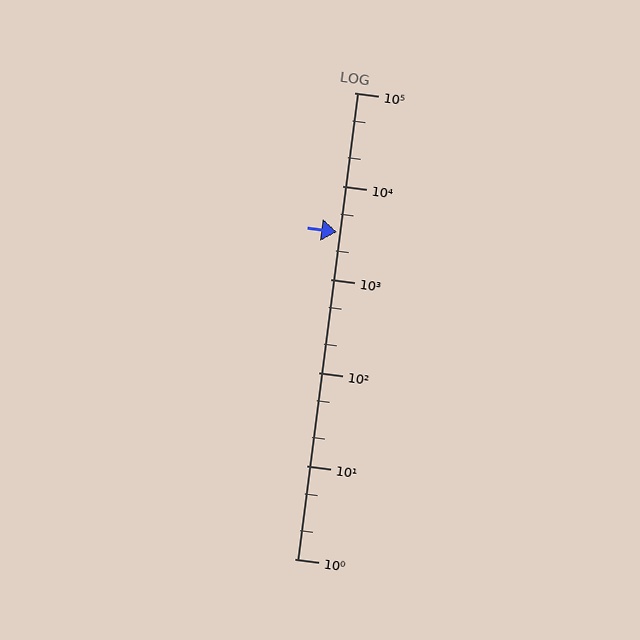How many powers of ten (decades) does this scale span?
The scale spans 5 decades, from 1 to 100000.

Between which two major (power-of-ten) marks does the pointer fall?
The pointer is between 1000 and 10000.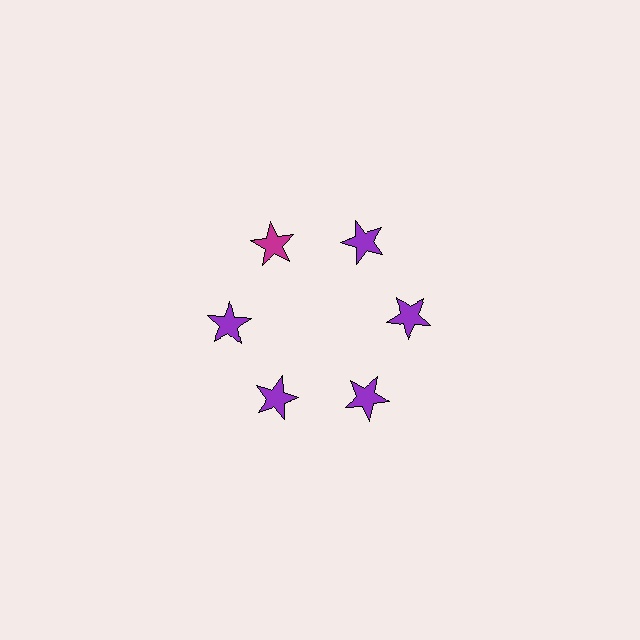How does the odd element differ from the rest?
It has a different color: magenta instead of purple.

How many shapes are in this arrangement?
There are 6 shapes arranged in a ring pattern.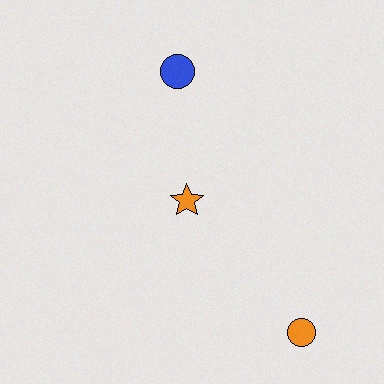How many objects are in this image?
There are 3 objects.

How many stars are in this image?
There is 1 star.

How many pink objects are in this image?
There are no pink objects.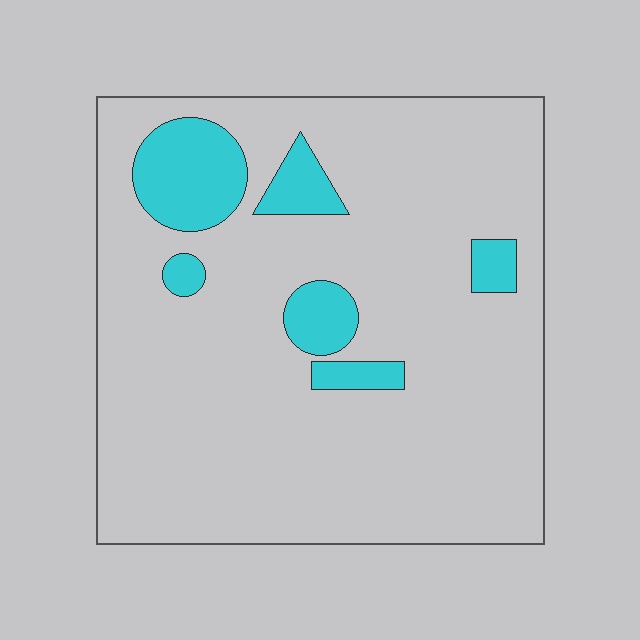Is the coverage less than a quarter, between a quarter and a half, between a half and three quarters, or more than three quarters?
Less than a quarter.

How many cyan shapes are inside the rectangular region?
6.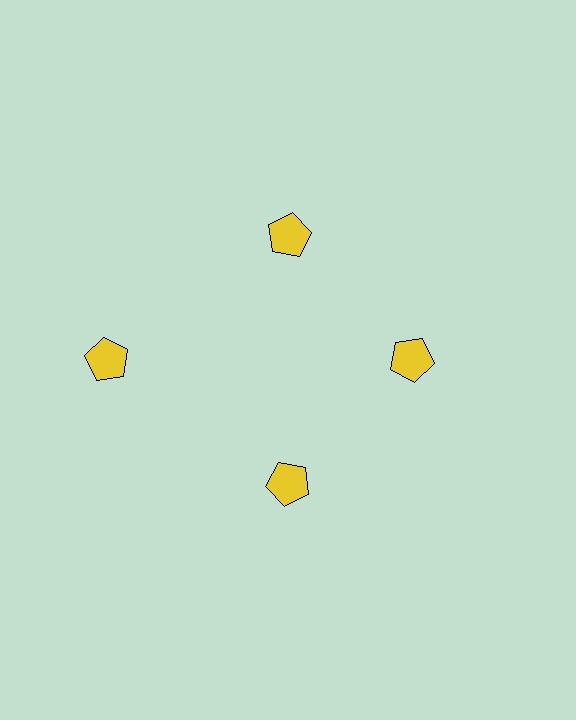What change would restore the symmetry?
The symmetry would be restored by moving it inward, back onto the ring so that all 4 pentagons sit at equal angles and equal distance from the center.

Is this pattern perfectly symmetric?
No. The 4 yellow pentagons are arranged in a ring, but one element near the 9 o'clock position is pushed outward from the center, breaking the 4-fold rotational symmetry.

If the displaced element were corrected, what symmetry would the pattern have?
It would have 4-fold rotational symmetry — the pattern would map onto itself every 90 degrees.